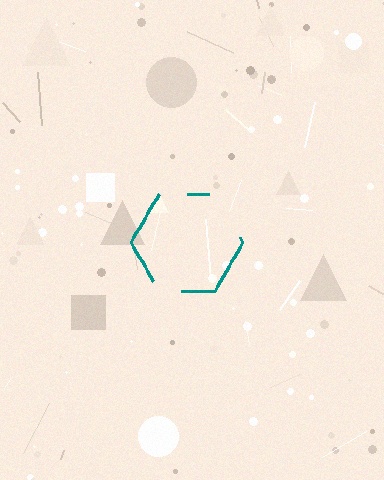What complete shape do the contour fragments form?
The contour fragments form a hexagon.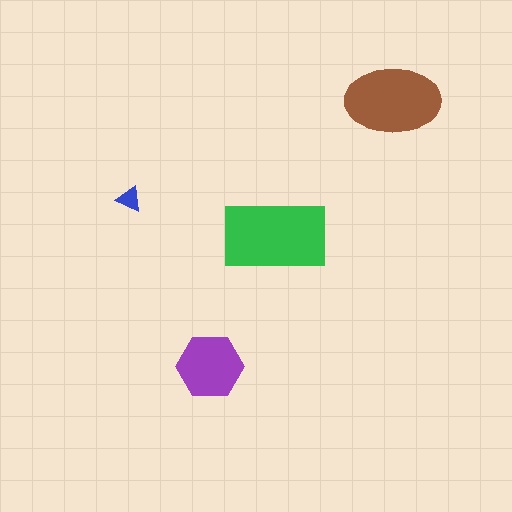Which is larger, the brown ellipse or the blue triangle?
The brown ellipse.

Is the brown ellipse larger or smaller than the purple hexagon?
Larger.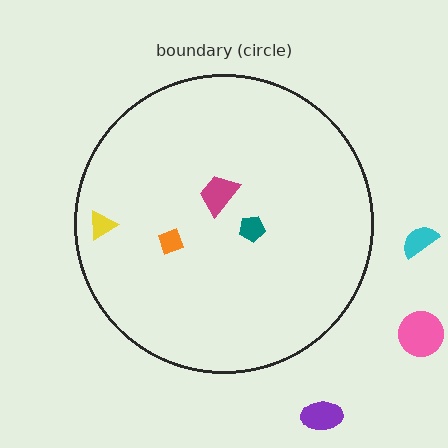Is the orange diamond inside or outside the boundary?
Inside.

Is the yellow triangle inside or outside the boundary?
Inside.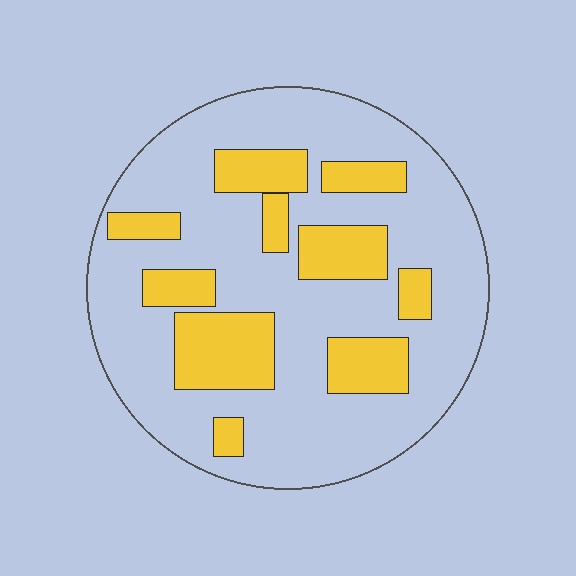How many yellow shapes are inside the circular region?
10.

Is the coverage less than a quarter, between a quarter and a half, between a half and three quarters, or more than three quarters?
Between a quarter and a half.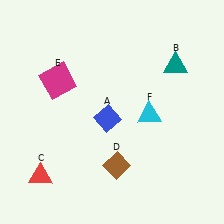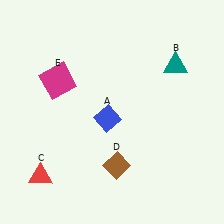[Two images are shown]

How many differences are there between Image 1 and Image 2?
There is 1 difference between the two images.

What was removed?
The cyan triangle (F) was removed in Image 2.